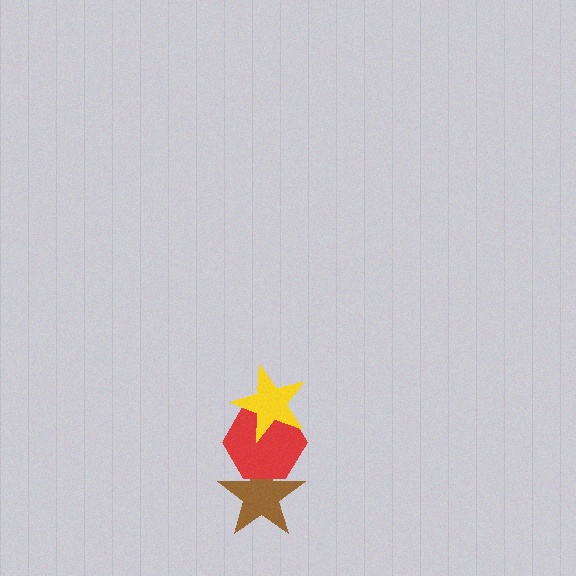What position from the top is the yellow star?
The yellow star is 1st from the top.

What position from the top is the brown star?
The brown star is 3rd from the top.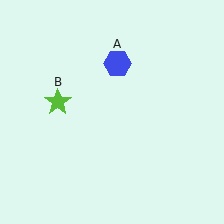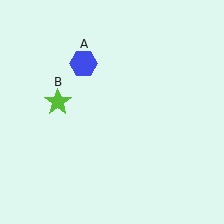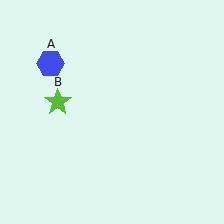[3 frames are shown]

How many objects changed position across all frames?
1 object changed position: blue hexagon (object A).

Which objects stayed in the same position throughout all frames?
Lime star (object B) remained stationary.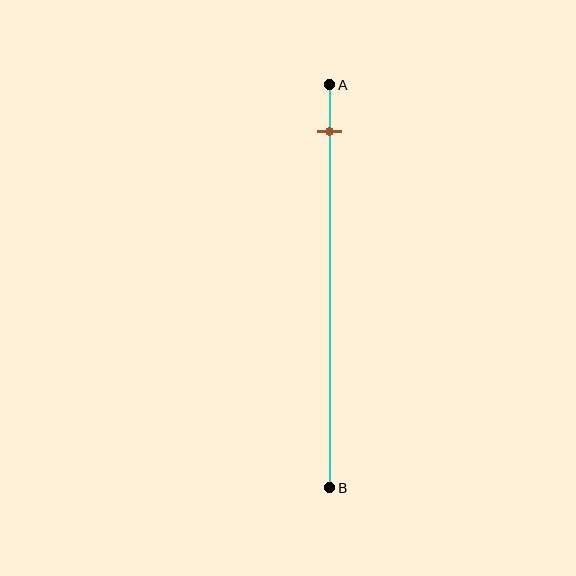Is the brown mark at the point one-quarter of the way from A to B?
No, the mark is at about 10% from A, not at the 25% one-quarter point.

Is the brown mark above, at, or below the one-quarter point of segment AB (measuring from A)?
The brown mark is above the one-quarter point of segment AB.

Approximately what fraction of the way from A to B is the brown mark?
The brown mark is approximately 10% of the way from A to B.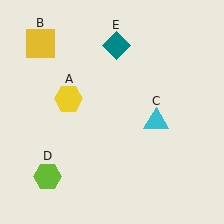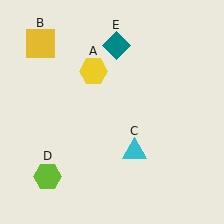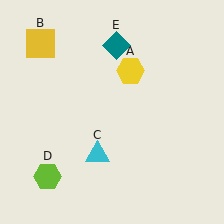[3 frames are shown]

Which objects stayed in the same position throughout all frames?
Yellow square (object B) and lime hexagon (object D) and teal diamond (object E) remained stationary.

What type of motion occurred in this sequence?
The yellow hexagon (object A), cyan triangle (object C) rotated clockwise around the center of the scene.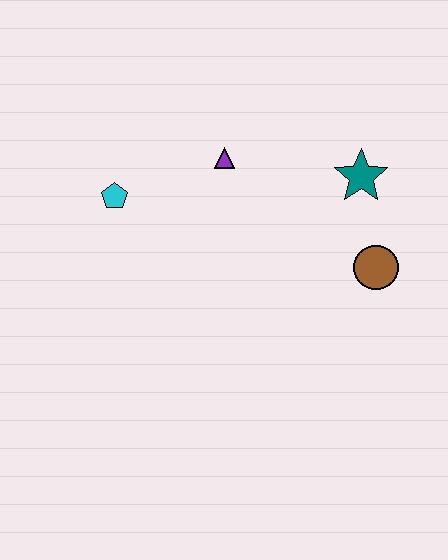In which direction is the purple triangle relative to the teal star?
The purple triangle is to the left of the teal star.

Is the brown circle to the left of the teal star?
No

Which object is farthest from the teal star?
The cyan pentagon is farthest from the teal star.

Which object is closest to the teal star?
The brown circle is closest to the teal star.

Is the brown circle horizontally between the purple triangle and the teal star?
No